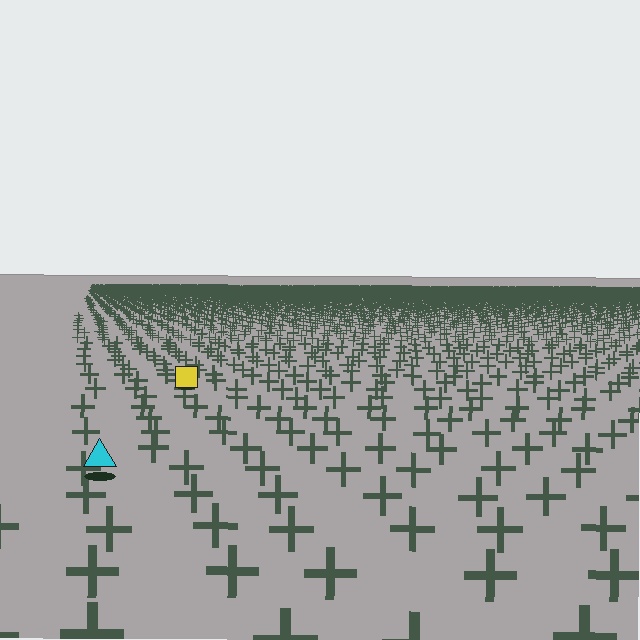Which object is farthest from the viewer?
The yellow square is farthest from the viewer. It appears smaller and the ground texture around it is denser.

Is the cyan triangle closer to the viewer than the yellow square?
Yes. The cyan triangle is closer — you can tell from the texture gradient: the ground texture is coarser near it.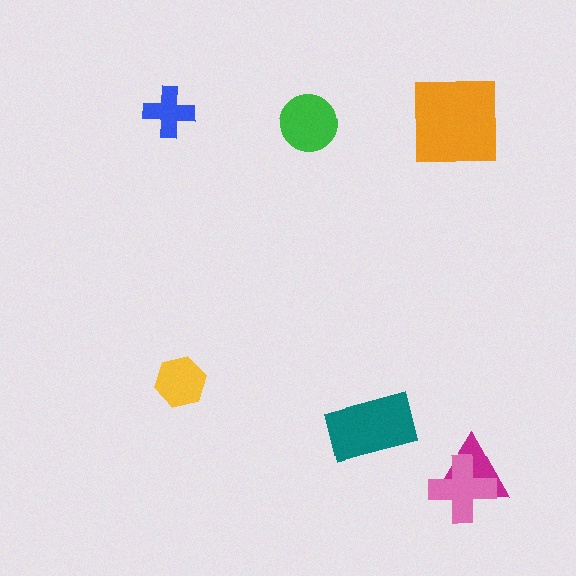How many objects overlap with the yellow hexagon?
0 objects overlap with the yellow hexagon.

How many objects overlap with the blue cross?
0 objects overlap with the blue cross.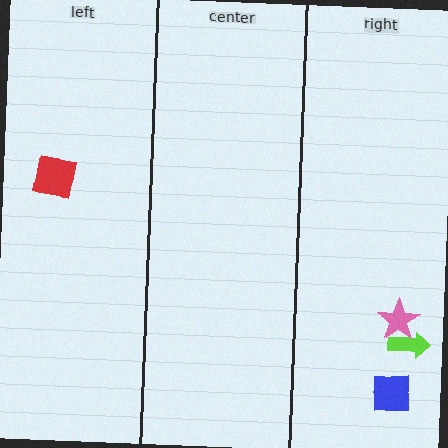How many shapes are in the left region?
1.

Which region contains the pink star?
The right region.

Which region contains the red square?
The left region.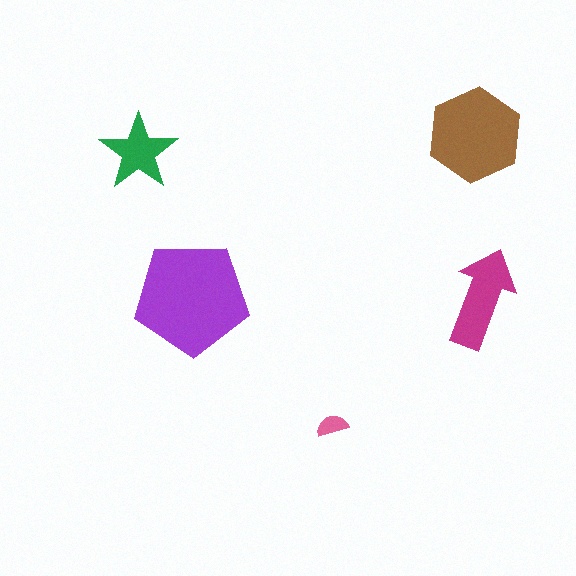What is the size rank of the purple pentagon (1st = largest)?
1st.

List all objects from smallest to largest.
The pink semicircle, the green star, the magenta arrow, the brown hexagon, the purple pentagon.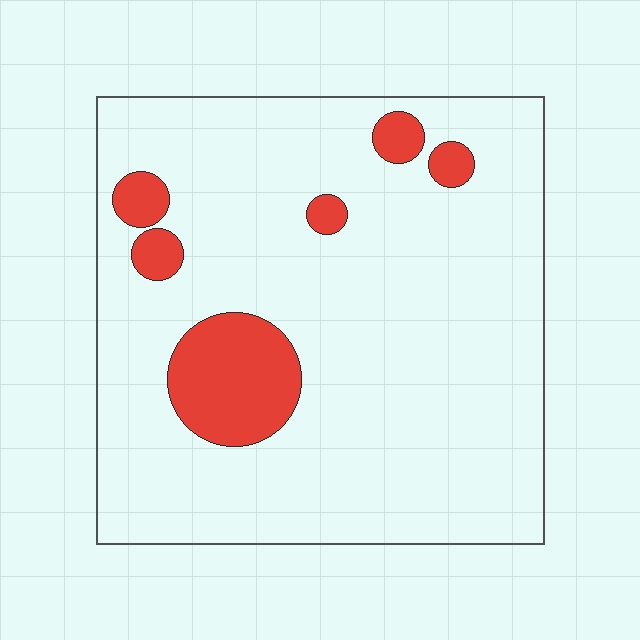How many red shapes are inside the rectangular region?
6.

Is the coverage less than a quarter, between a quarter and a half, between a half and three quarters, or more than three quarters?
Less than a quarter.